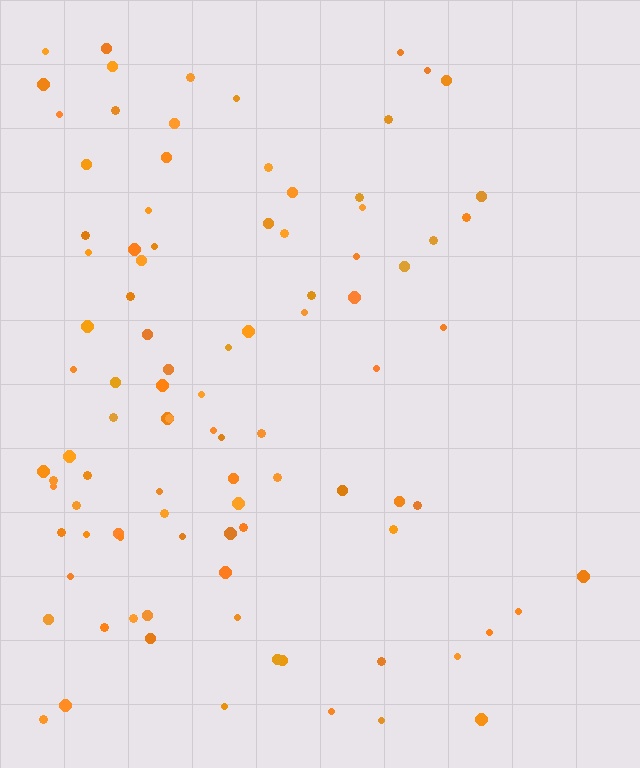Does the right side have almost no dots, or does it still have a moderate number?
Still a moderate number, just noticeably fewer than the left.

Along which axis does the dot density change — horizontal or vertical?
Horizontal.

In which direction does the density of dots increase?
From right to left, with the left side densest.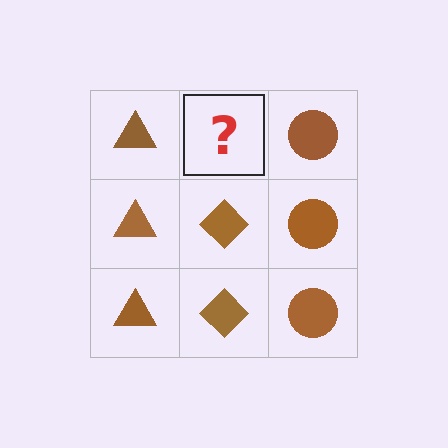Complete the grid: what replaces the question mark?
The question mark should be replaced with a brown diamond.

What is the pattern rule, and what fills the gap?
The rule is that each column has a consistent shape. The gap should be filled with a brown diamond.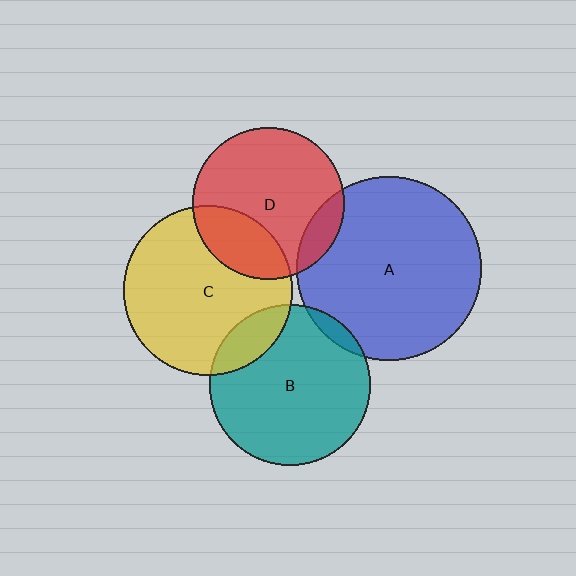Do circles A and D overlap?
Yes.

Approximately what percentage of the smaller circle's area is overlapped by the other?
Approximately 10%.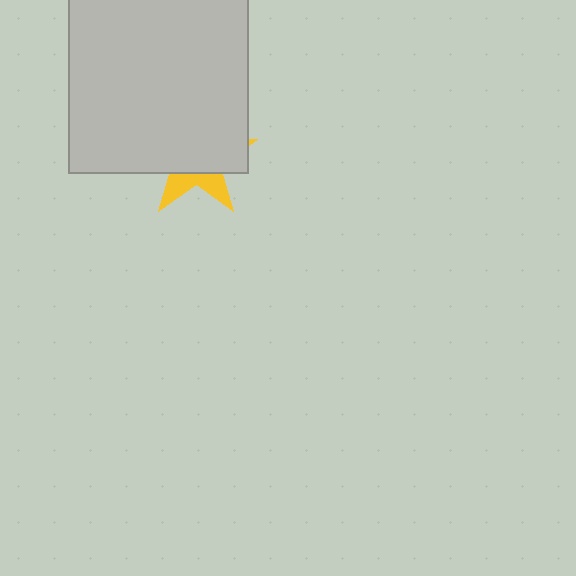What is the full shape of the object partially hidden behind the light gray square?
The partially hidden object is a yellow star.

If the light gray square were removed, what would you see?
You would see the complete yellow star.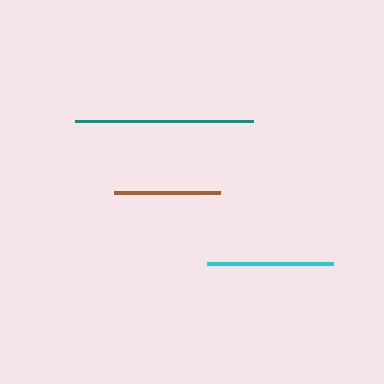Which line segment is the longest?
The teal line is the longest at approximately 177 pixels.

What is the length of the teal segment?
The teal segment is approximately 177 pixels long.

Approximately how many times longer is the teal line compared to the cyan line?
The teal line is approximately 1.4 times the length of the cyan line.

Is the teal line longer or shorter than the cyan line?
The teal line is longer than the cyan line.